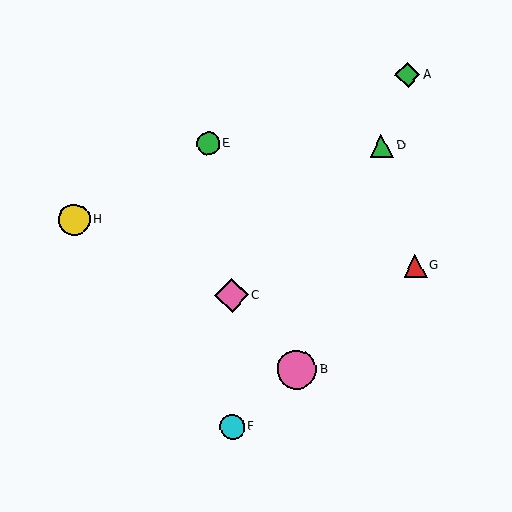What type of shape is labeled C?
Shape C is a pink diamond.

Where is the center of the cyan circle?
The center of the cyan circle is at (232, 427).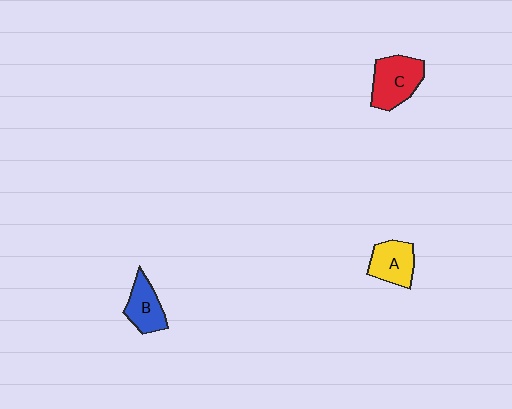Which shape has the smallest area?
Shape B (blue).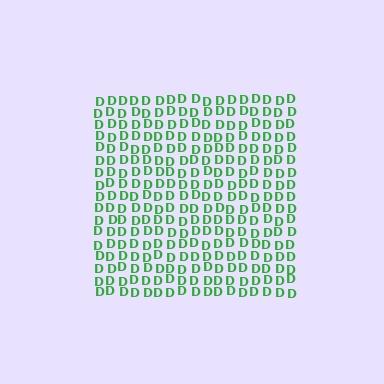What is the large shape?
The large shape is a square.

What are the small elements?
The small elements are letter D's.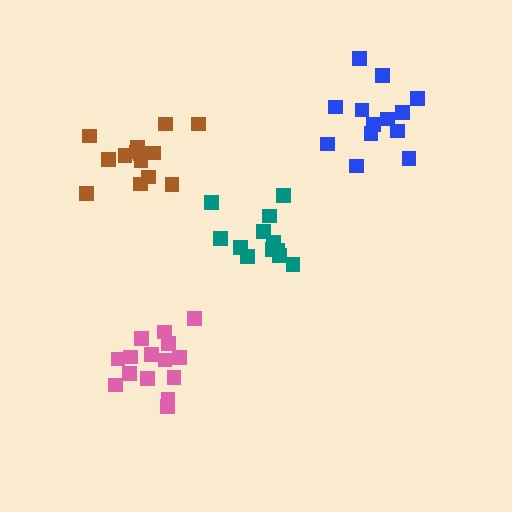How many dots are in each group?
Group 1: 14 dots, Group 2: 12 dots, Group 3: 15 dots, Group 4: 13 dots (54 total).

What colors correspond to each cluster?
The clusters are colored: brown, teal, pink, blue.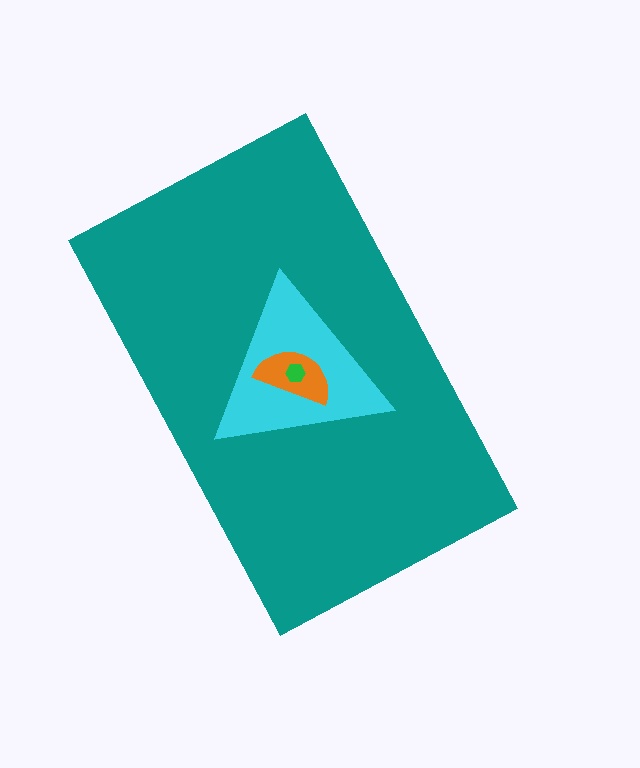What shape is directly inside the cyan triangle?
The orange semicircle.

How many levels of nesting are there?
4.